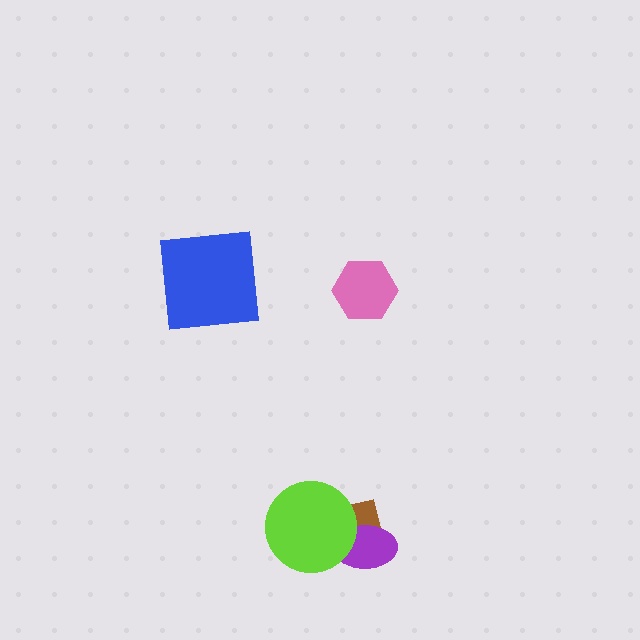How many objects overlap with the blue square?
0 objects overlap with the blue square.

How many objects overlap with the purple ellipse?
2 objects overlap with the purple ellipse.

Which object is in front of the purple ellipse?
The lime circle is in front of the purple ellipse.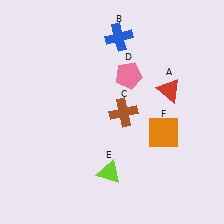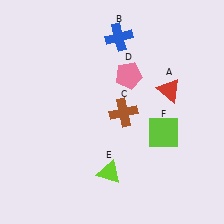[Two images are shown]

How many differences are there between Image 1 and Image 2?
There is 1 difference between the two images.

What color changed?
The square (F) changed from orange in Image 1 to lime in Image 2.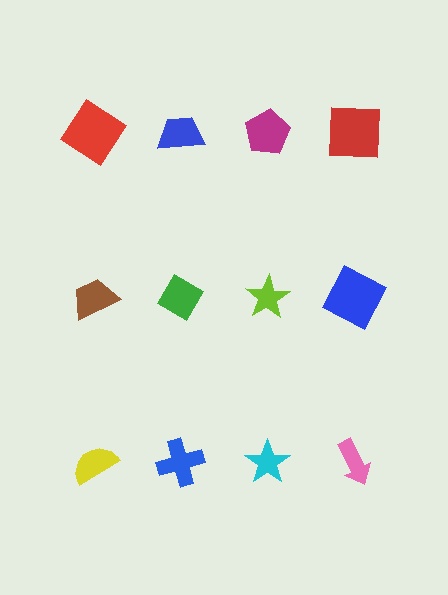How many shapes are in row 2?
4 shapes.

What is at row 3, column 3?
A cyan star.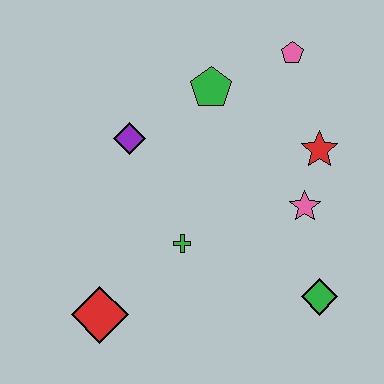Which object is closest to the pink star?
The red star is closest to the pink star.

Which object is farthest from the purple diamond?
The green diamond is farthest from the purple diamond.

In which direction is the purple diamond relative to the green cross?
The purple diamond is above the green cross.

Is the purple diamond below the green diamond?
No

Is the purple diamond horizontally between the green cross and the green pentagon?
No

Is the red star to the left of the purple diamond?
No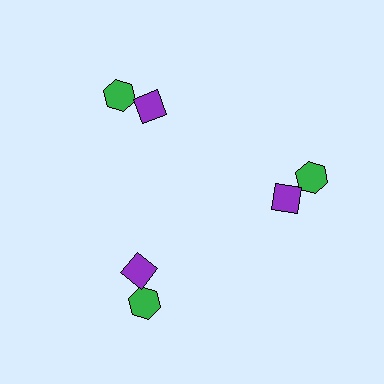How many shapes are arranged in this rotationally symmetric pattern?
There are 6 shapes, arranged in 3 groups of 2.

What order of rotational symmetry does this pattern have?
This pattern has 3-fold rotational symmetry.